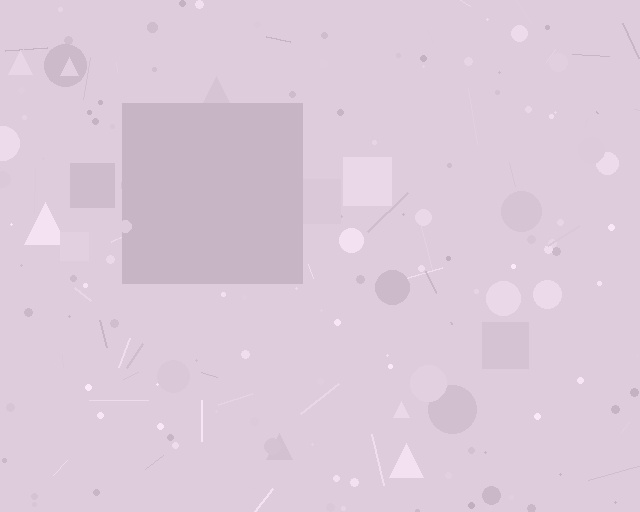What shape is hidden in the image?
A square is hidden in the image.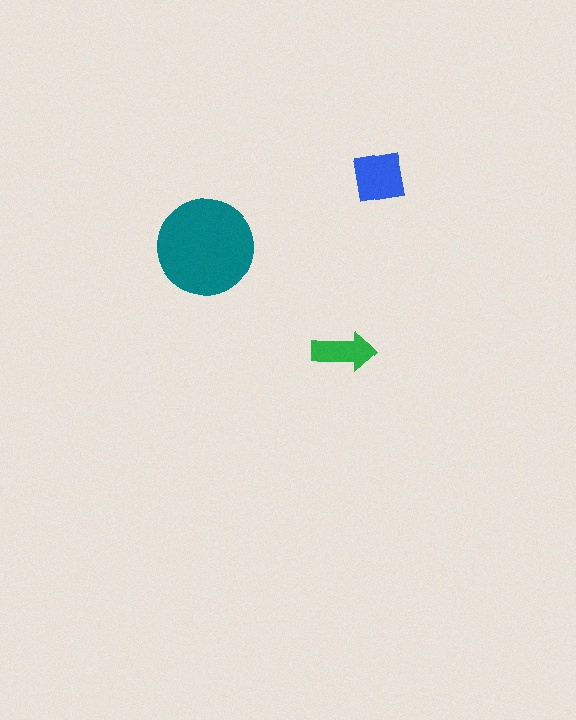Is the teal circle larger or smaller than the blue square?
Larger.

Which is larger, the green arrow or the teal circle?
The teal circle.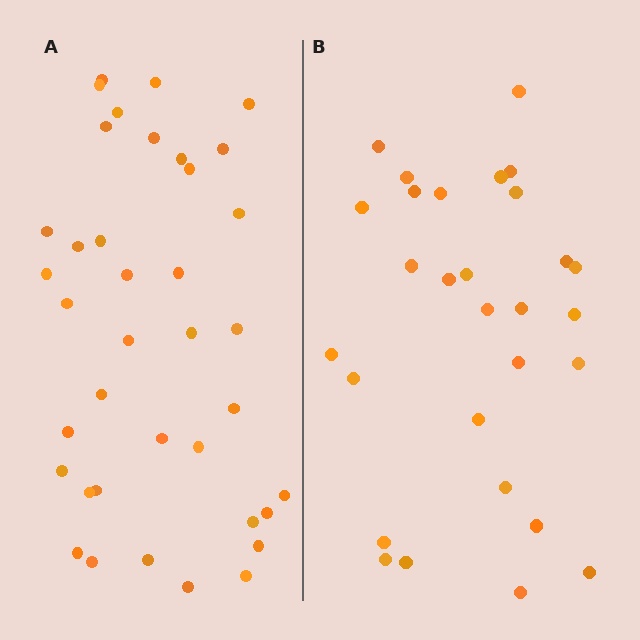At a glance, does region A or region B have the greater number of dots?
Region A (the left region) has more dots.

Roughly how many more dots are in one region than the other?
Region A has roughly 8 or so more dots than region B.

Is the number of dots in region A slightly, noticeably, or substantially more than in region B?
Region A has noticeably more, but not dramatically so. The ratio is roughly 1.3 to 1.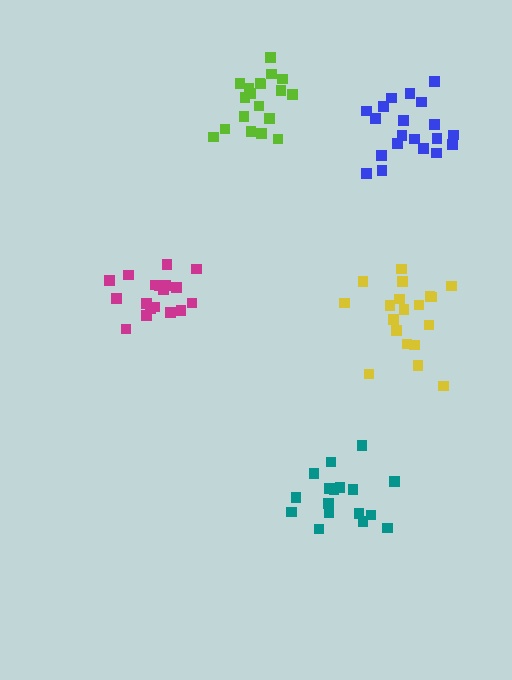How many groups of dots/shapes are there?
There are 5 groups.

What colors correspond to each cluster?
The clusters are colored: magenta, teal, lime, yellow, blue.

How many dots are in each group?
Group 1: 18 dots, Group 2: 17 dots, Group 3: 19 dots, Group 4: 19 dots, Group 5: 20 dots (93 total).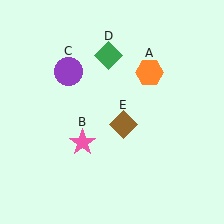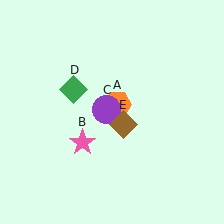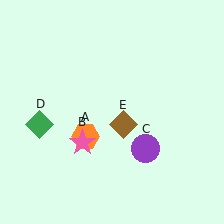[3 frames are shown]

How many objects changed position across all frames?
3 objects changed position: orange hexagon (object A), purple circle (object C), green diamond (object D).